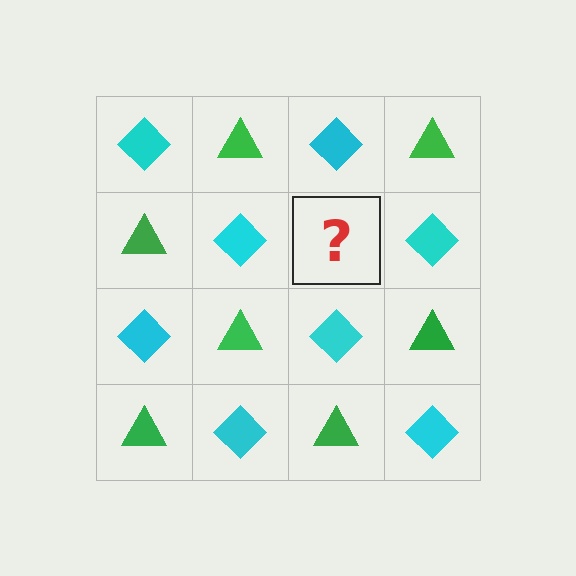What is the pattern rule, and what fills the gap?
The rule is that it alternates cyan diamond and green triangle in a checkerboard pattern. The gap should be filled with a green triangle.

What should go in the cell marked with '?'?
The missing cell should contain a green triangle.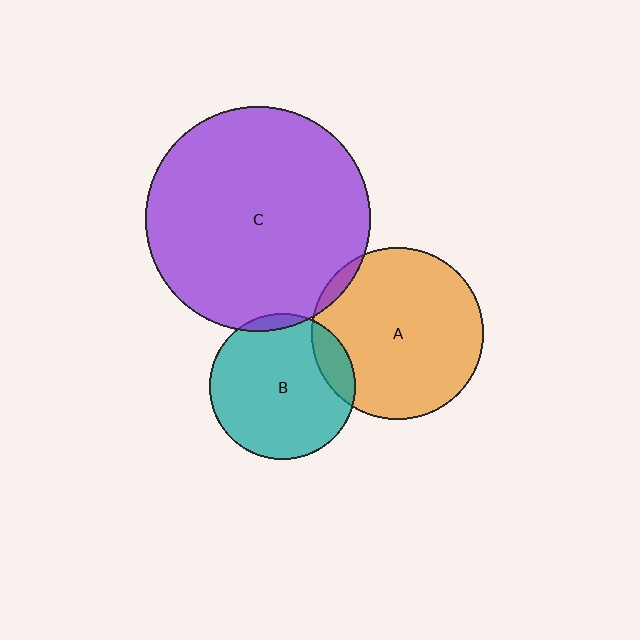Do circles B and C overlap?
Yes.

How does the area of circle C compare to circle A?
Approximately 1.7 times.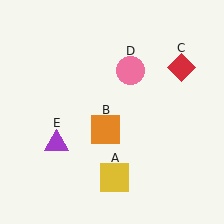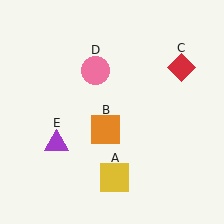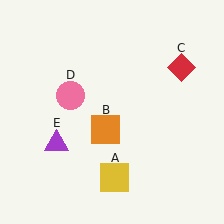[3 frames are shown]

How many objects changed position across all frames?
1 object changed position: pink circle (object D).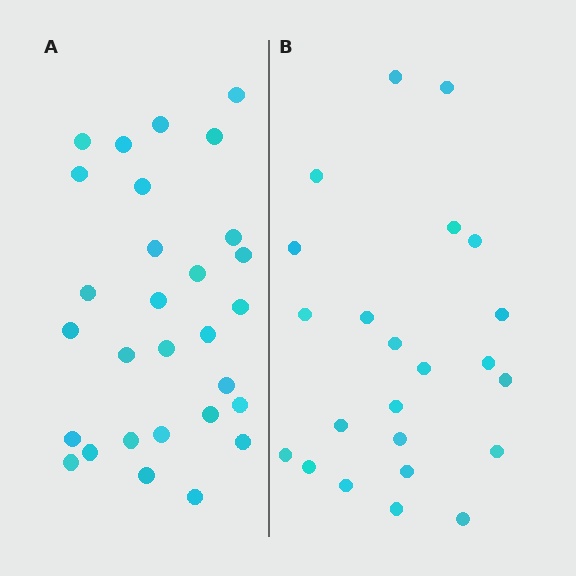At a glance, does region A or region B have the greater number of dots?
Region A (the left region) has more dots.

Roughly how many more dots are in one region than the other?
Region A has about 6 more dots than region B.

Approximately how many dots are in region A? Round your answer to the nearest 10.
About 30 dots. (The exact count is 29, which rounds to 30.)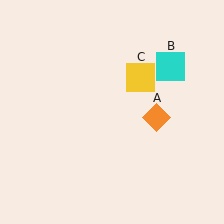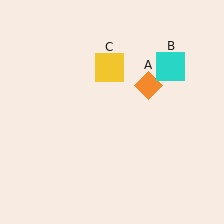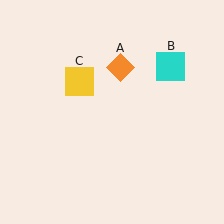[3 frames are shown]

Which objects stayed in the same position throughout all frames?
Cyan square (object B) remained stationary.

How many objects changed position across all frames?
2 objects changed position: orange diamond (object A), yellow square (object C).